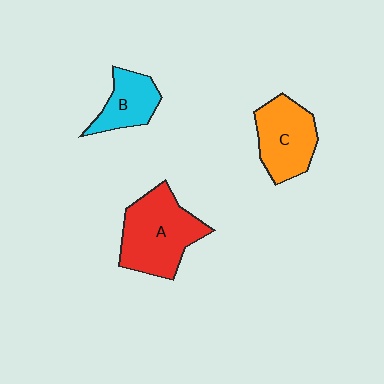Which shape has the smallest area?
Shape B (cyan).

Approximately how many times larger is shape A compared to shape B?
Approximately 1.9 times.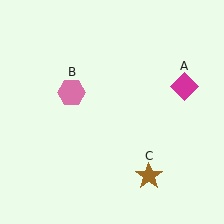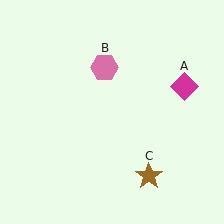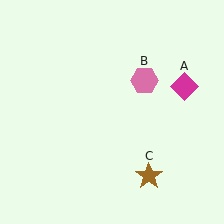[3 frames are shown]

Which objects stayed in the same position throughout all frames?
Magenta diamond (object A) and brown star (object C) remained stationary.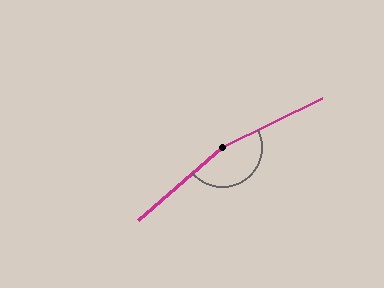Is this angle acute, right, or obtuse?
It is obtuse.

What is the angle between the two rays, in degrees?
Approximately 165 degrees.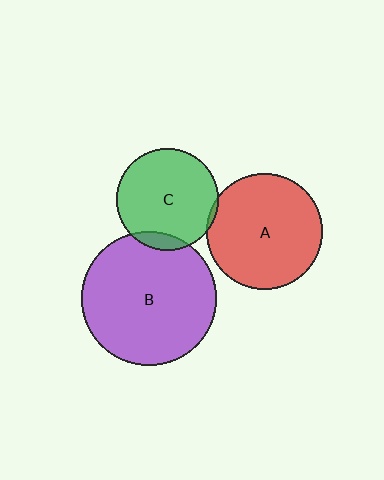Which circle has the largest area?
Circle B (purple).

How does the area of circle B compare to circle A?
Approximately 1.3 times.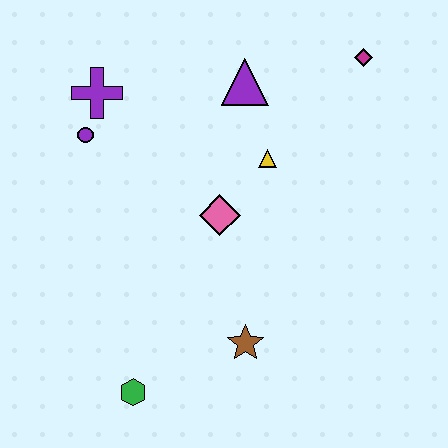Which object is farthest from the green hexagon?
The magenta diamond is farthest from the green hexagon.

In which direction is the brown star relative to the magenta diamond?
The brown star is below the magenta diamond.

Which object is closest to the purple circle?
The purple cross is closest to the purple circle.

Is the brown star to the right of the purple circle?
Yes